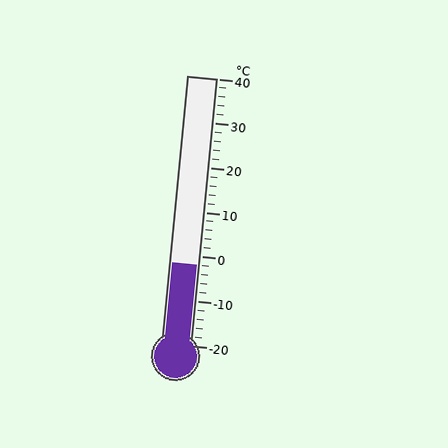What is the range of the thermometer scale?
The thermometer scale ranges from -20°C to 40°C.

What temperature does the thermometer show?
The thermometer shows approximately -2°C.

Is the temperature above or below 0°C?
The temperature is below 0°C.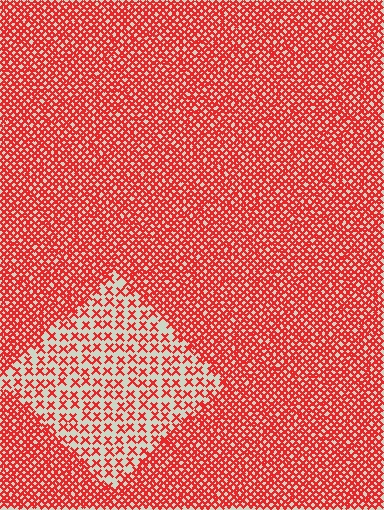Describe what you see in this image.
The image contains small red elements arranged at two different densities. A diamond-shaped region is visible where the elements are less densely packed than the surrounding area.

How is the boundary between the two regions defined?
The boundary is defined by a change in element density (approximately 2.7x ratio). All elements are the same color, size, and shape.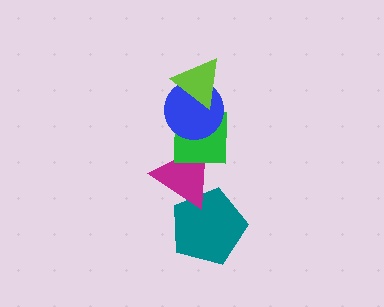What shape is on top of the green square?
The blue circle is on top of the green square.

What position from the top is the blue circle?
The blue circle is 2nd from the top.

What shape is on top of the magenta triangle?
The green square is on top of the magenta triangle.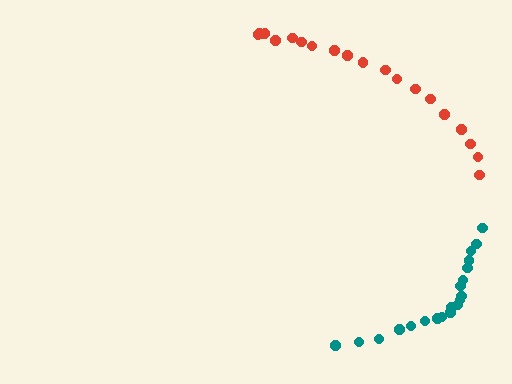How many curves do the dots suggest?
There are 2 distinct paths.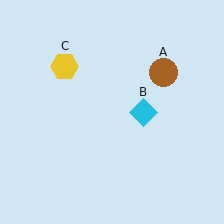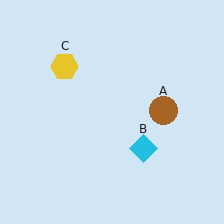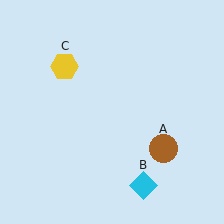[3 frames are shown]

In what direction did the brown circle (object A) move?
The brown circle (object A) moved down.